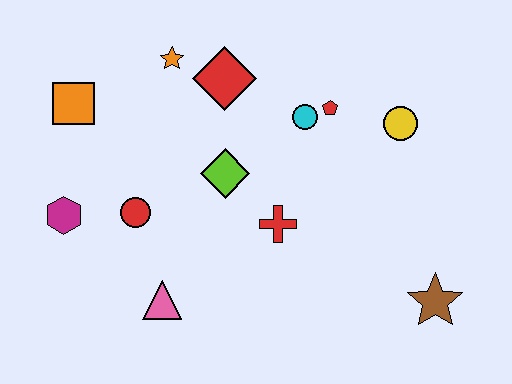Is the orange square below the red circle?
No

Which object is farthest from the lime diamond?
The brown star is farthest from the lime diamond.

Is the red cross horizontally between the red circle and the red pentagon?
Yes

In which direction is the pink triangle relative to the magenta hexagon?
The pink triangle is to the right of the magenta hexagon.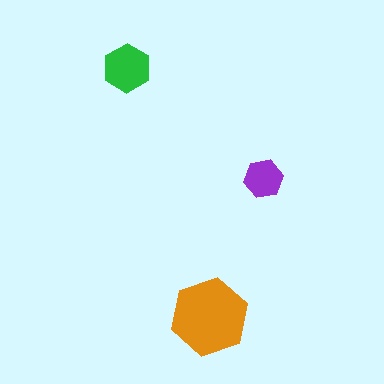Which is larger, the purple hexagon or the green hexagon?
The green one.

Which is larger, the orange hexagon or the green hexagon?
The orange one.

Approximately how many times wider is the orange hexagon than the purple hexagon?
About 2 times wider.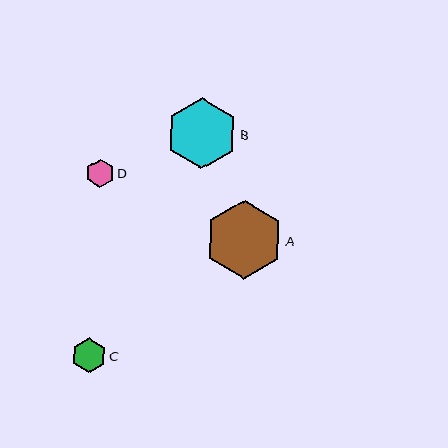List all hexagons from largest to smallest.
From largest to smallest: A, B, C, D.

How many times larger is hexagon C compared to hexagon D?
Hexagon C is approximately 1.2 times the size of hexagon D.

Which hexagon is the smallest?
Hexagon D is the smallest with a size of approximately 29 pixels.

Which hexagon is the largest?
Hexagon A is the largest with a size of approximately 78 pixels.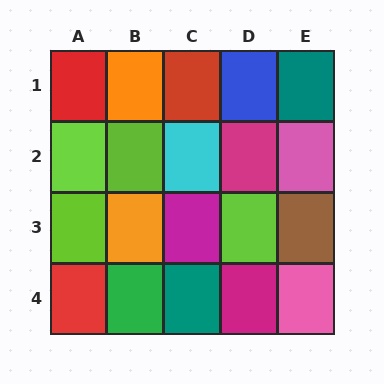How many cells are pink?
2 cells are pink.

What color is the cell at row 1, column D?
Blue.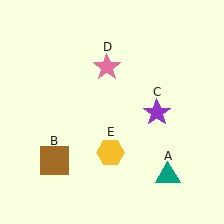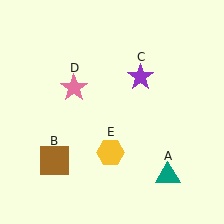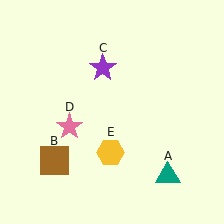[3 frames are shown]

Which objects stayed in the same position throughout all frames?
Teal triangle (object A) and brown square (object B) and yellow hexagon (object E) remained stationary.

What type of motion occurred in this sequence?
The purple star (object C), pink star (object D) rotated counterclockwise around the center of the scene.